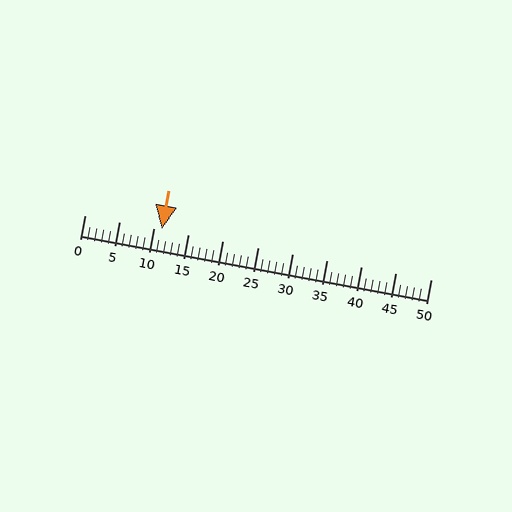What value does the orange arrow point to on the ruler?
The orange arrow points to approximately 11.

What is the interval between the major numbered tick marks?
The major tick marks are spaced 5 units apart.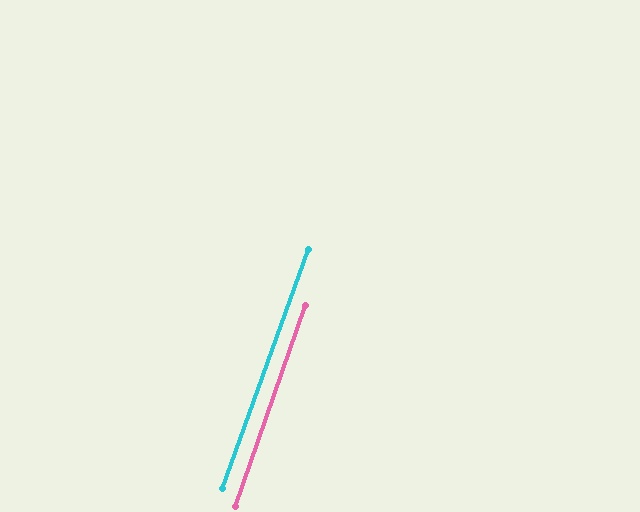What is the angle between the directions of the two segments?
Approximately 0 degrees.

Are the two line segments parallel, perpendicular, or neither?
Parallel — their directions differ by only 0.5°.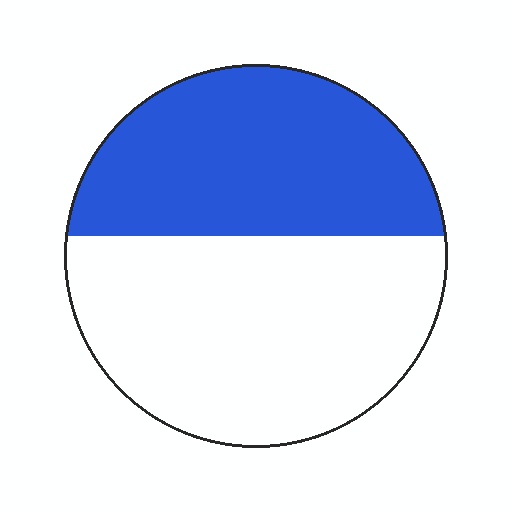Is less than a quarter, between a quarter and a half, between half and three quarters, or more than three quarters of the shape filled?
Between a quarter and a half.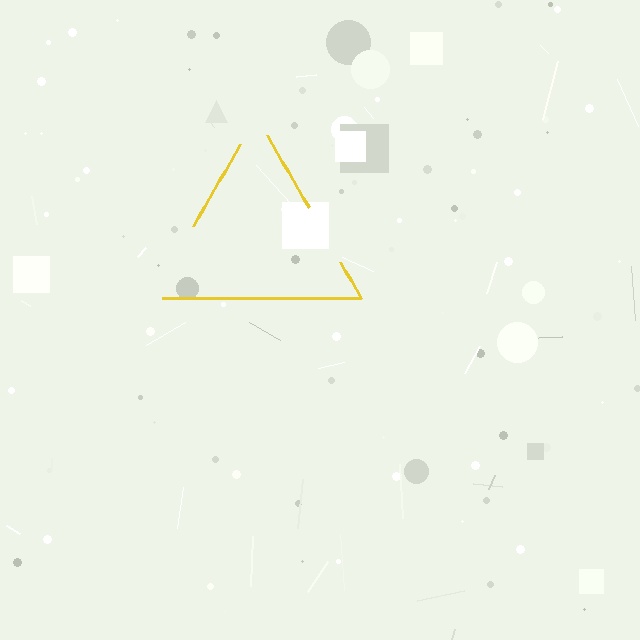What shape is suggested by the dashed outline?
The dashed outline suggests a triangle.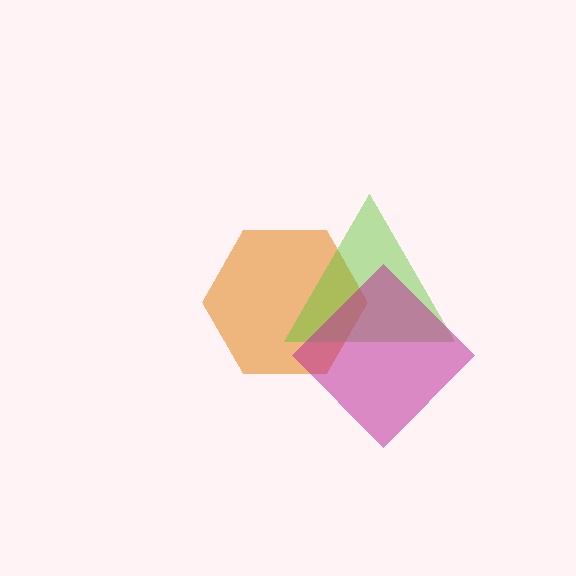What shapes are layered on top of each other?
The layered shapes are: an orange hexagon, a lime triangle, a magenta diamond.